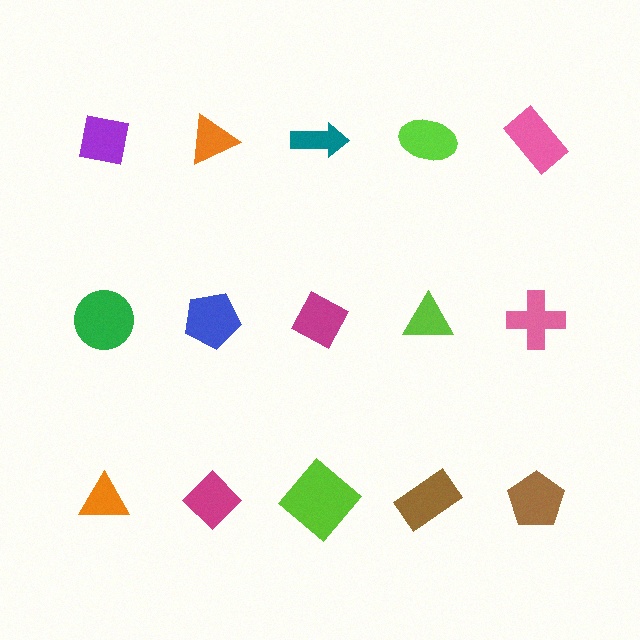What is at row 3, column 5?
A brown pentagon.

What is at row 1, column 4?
A lime ellipse.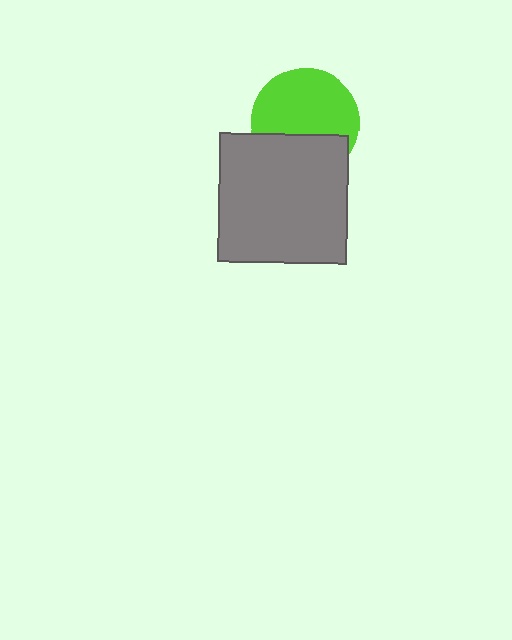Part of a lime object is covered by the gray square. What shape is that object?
It is a circle.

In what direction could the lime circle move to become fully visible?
The lime circle could move up. That would shift it out from behind the gray square entirely.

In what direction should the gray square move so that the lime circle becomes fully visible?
The gray square should move down. That is the shortest direction to clear the overlap and leave the lime circle fully visible.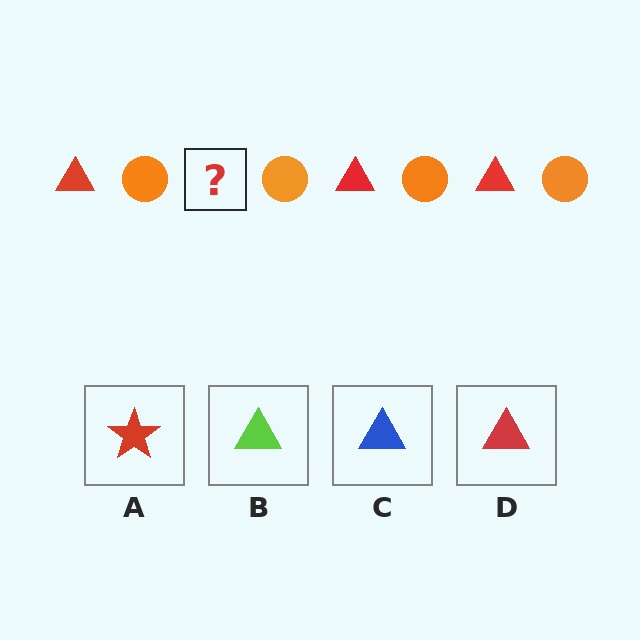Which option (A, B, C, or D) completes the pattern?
D.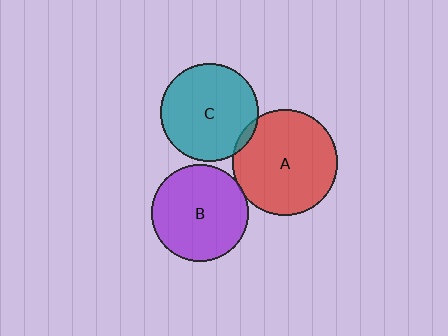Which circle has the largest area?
Circle A (red).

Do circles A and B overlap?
Yes.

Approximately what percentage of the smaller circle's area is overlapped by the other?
Approximately 5%.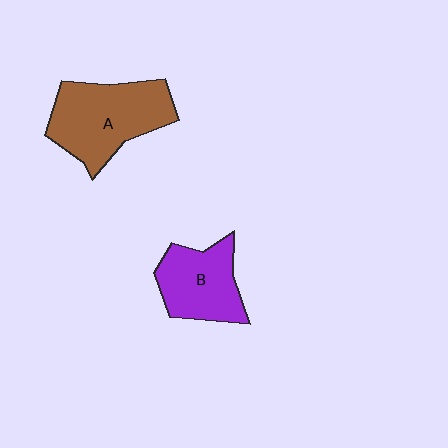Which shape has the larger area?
Shape A (brown).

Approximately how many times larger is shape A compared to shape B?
Approximately 1.4 times.